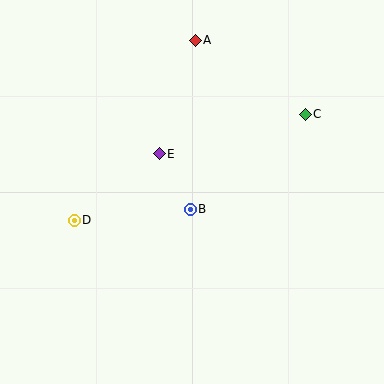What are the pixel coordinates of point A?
Point A is at (195, 40).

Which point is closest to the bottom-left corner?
Point D is closest to the bottom-left corner.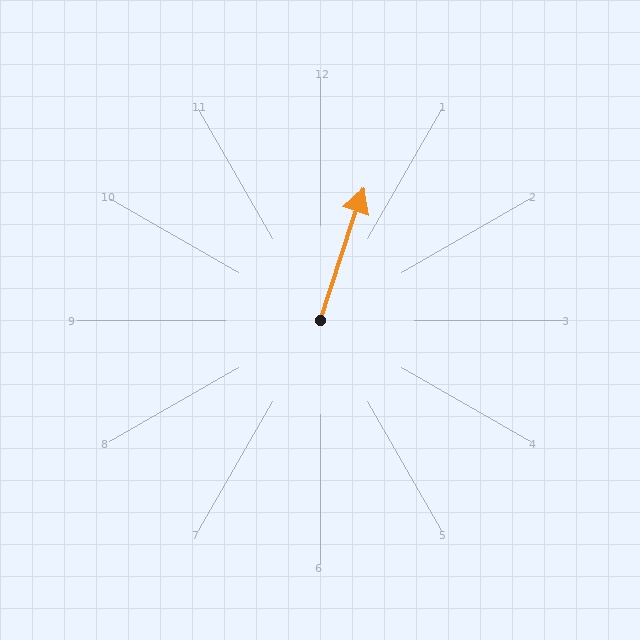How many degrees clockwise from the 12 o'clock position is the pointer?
Approximately 18 degrees.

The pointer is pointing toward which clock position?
Roughly 1 o'clock.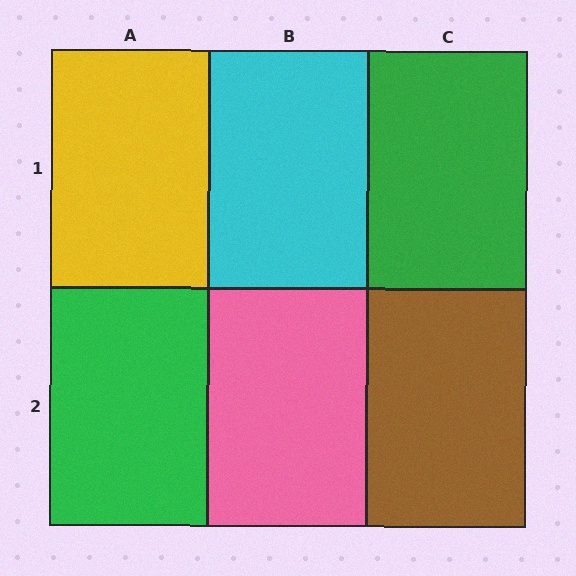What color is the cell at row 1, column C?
Green.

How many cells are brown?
1 cell is brown.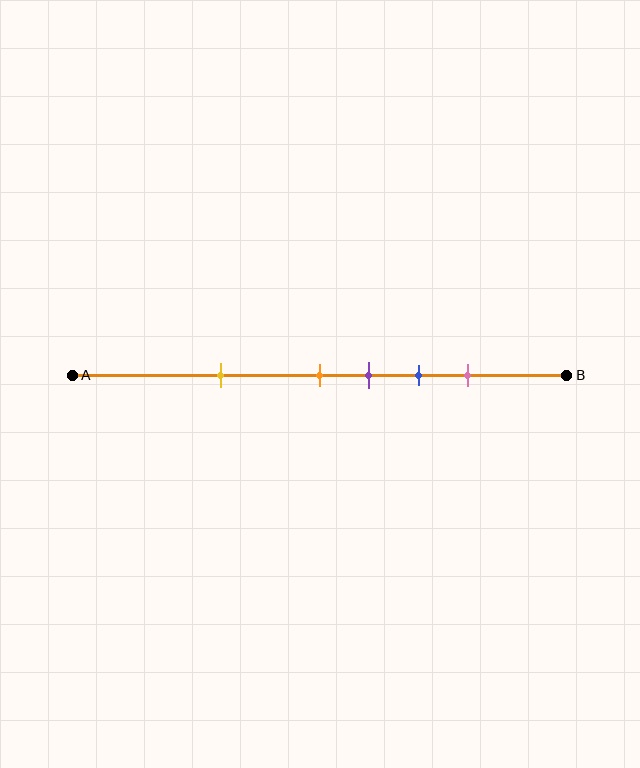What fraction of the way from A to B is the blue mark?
The blue mark is approximately 70% (0.7) of the way from A to B.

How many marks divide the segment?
There are 5 marks dividing the segment.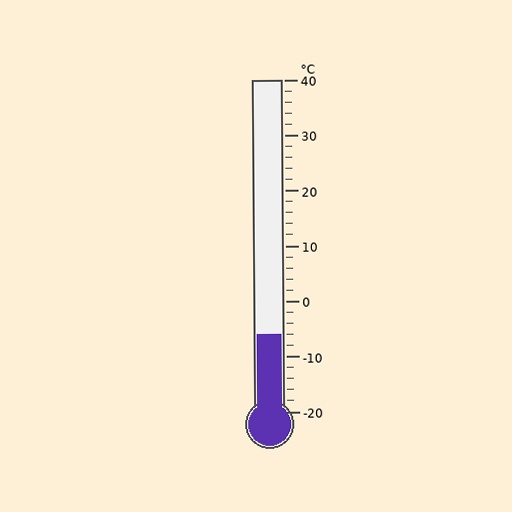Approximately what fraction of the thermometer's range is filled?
The thermometer is filled to approximately 25% of its range.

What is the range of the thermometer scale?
The thermometer scale ranges from -20°C to 40°C.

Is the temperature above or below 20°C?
The temperature is below 20°C.